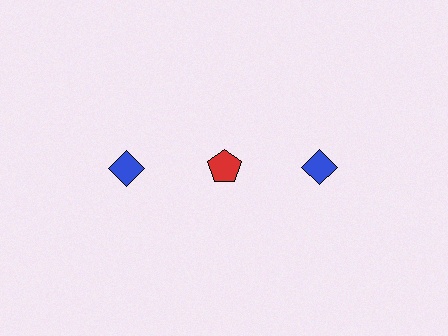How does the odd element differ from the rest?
It differs in both color (red instead of blue) and shape (pentagon instead of diamond).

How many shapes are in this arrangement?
There are 3 shapes arranged in a grid pattern.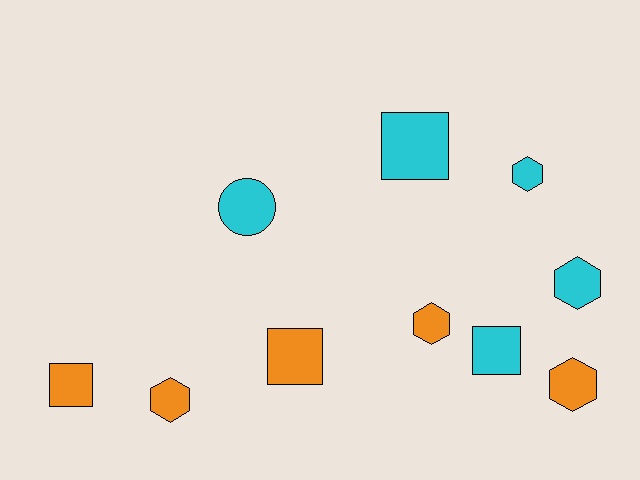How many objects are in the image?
There are 10 objects.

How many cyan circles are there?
There is 1 cyan circle.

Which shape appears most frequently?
Hexagon, with 5 objects.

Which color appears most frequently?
Cyan, with 5 objects.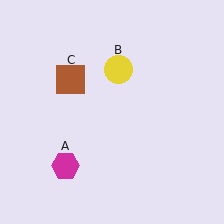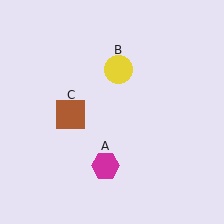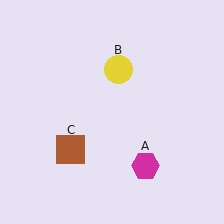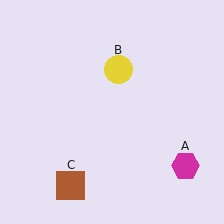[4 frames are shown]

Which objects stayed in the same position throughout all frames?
Yellow circle (object B) remained stationary.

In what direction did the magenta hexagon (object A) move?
The magenta hexagon (object A) moved right.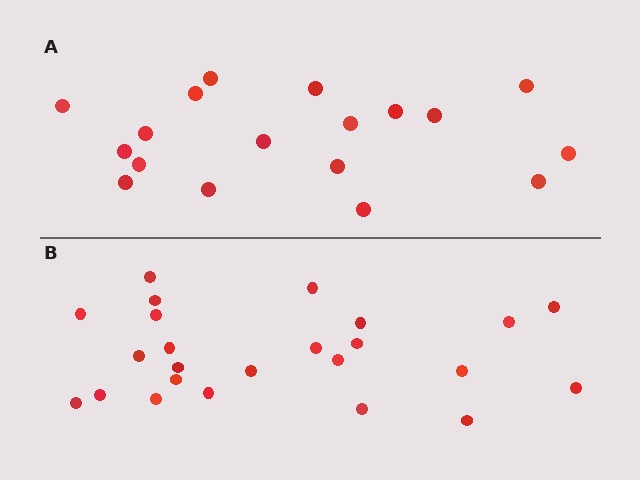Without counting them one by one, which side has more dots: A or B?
Region B (the bottom region) has more dots.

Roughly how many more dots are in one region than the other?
Region B has about 6 more dots than region A.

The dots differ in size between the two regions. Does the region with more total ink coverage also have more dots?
No. Region A has more total ink coverage because its dots are larger, but region B actually contains more individual dots. Total area can be misleading — the number of items is what matters here.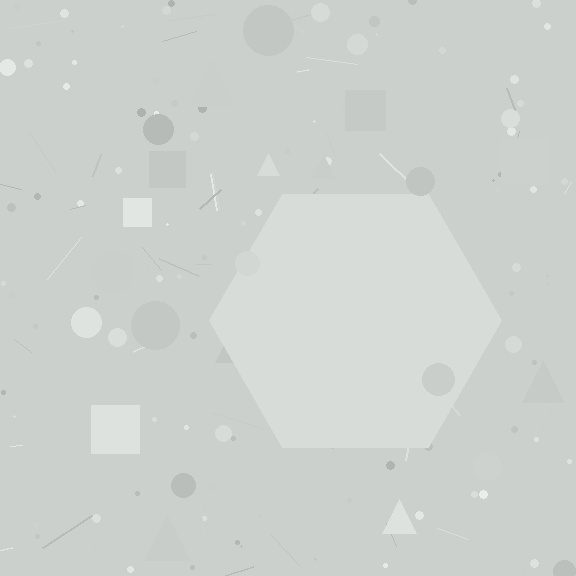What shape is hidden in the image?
A hexagon is hidden in the image.